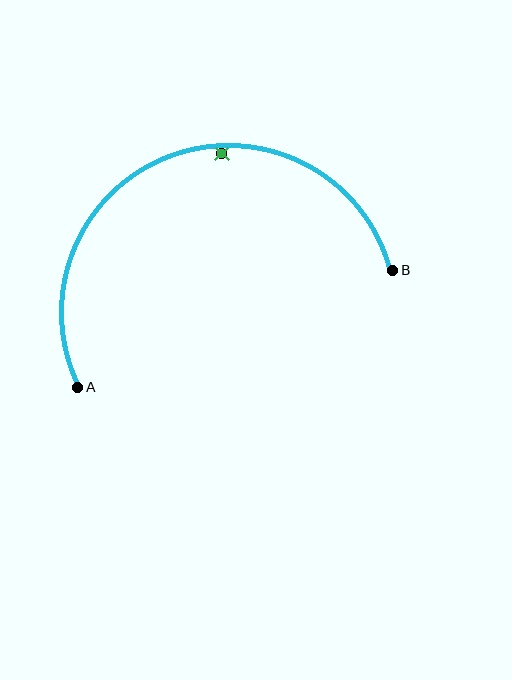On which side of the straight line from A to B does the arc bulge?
The arc bulges above the straight line connecting A and B.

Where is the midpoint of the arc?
The arc midpoint is the point on the curve farthest from the straight line joining A and B. It sits above that line.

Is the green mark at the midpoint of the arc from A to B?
No — the green mark does not lie on the arc at all. It sits slightly inside the curve.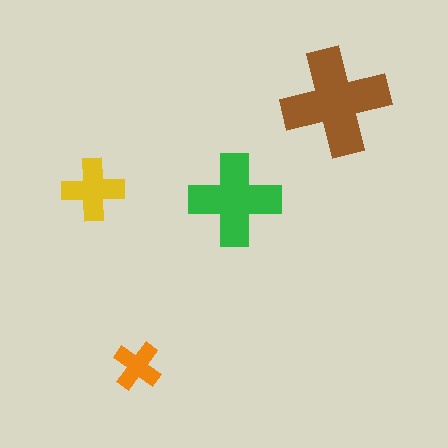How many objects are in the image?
There are 4 objects in the image.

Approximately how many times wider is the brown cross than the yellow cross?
About 1.5 times wider.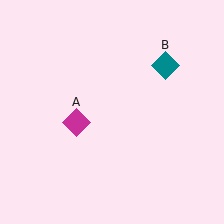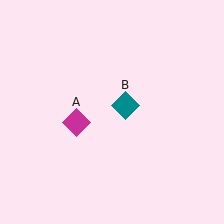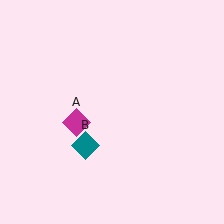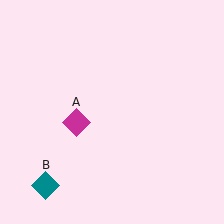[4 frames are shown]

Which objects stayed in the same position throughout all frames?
Magenta diamond (object A) remained stationary.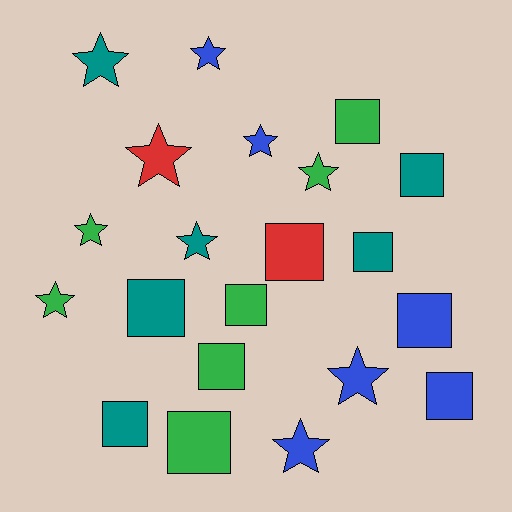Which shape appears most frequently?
Square, with 11 objects.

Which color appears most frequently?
Green, with 7 objects.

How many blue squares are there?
There are 2 blue squares.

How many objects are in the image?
There are 21 objects.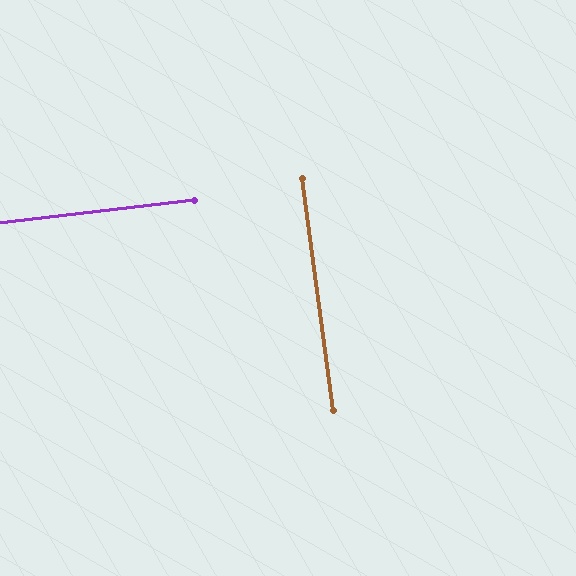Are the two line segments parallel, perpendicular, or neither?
Perpendicular — they meet at approximately 89°.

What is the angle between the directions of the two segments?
Approximately 89 degrees.